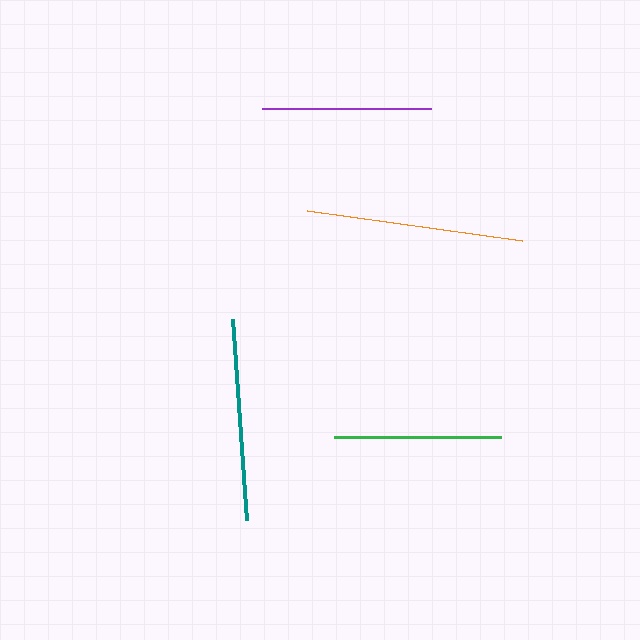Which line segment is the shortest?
The green line is the shortest at approximately 167 pixels.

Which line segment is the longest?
The orange line is the longest at approximately 217 pixels.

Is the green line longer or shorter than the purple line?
The purple line is longer than the green line.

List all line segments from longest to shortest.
From longest to shortest: orange, teal, purple, green.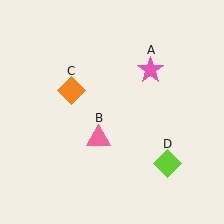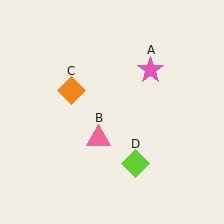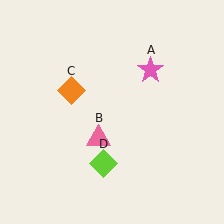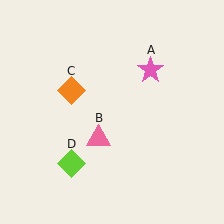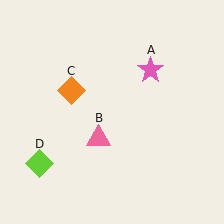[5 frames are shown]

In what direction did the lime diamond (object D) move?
The lime diamond (object D) moved left.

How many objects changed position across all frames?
1 object changed position: lime diamond (object D).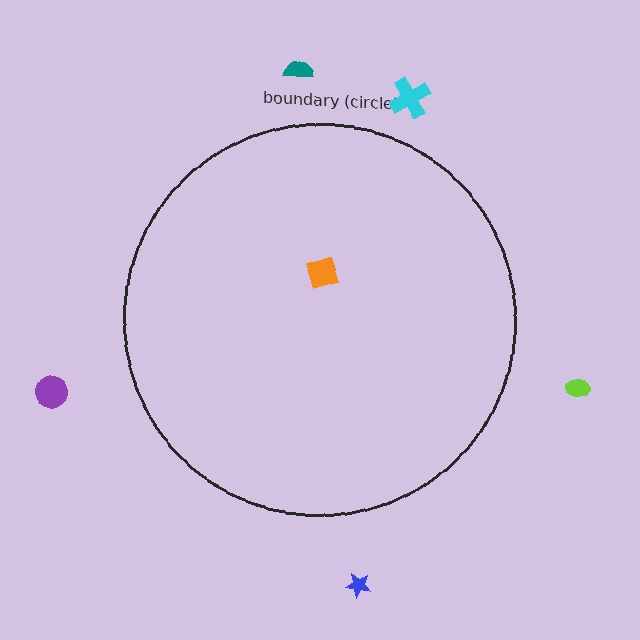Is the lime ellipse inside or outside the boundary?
Outside.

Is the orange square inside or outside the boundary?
Inside.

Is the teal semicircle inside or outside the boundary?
Outside.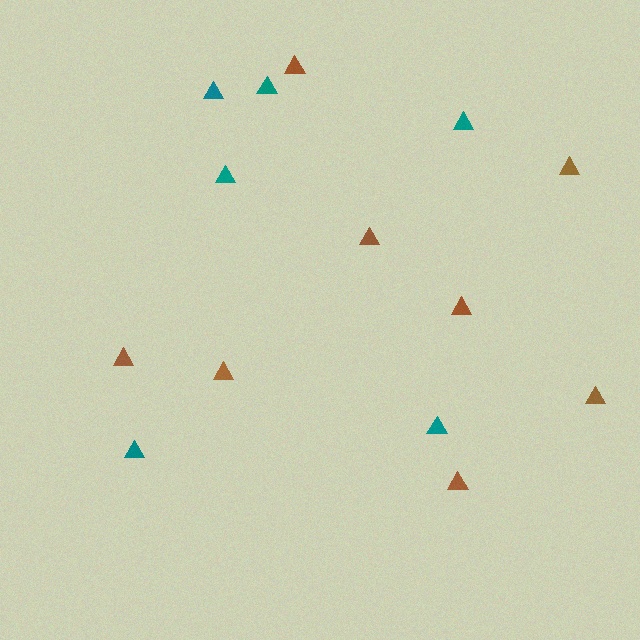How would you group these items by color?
There are 2 groups: one group of teal triangles (6) and one group of brown triangles (8).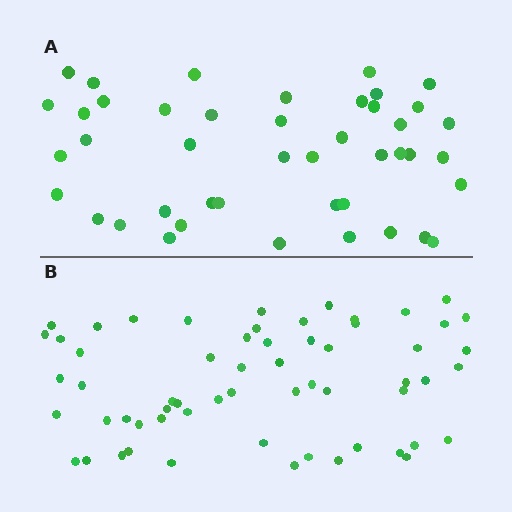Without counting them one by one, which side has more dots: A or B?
Region B (the bottom region) has more dots.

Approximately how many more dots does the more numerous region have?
Region B has approximately 15 more dots than region A.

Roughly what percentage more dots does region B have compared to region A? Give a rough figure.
About 35% more.